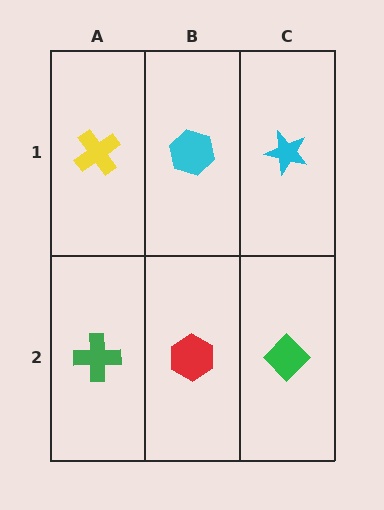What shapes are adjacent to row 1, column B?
A red hexagon (row 2, column B), a yellow cross (row 1, column A), a cyan star (row 1, column C).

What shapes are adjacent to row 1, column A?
A green cross (row 2, column A), a cyan hexagon (row 1, column B).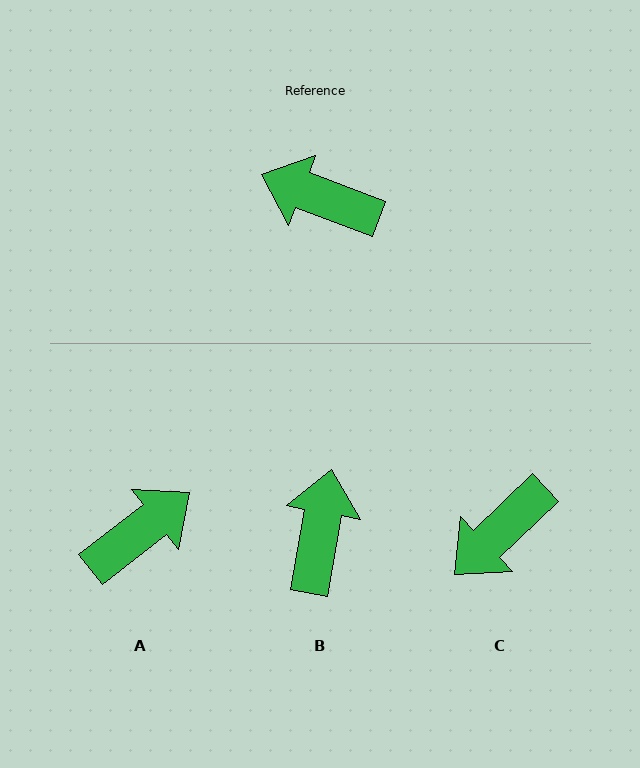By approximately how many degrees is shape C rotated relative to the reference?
Approximately 64 degrees counter-clockwise.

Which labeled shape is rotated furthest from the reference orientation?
A, about 121 degrees away.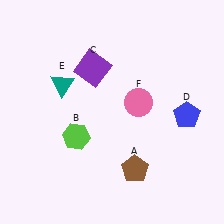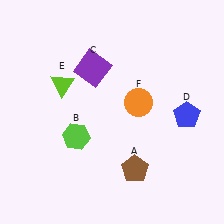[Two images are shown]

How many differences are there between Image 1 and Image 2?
There are 2 differences between the two images.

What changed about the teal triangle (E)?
In Image 1, E is teal. In Image 2, it changed to lime.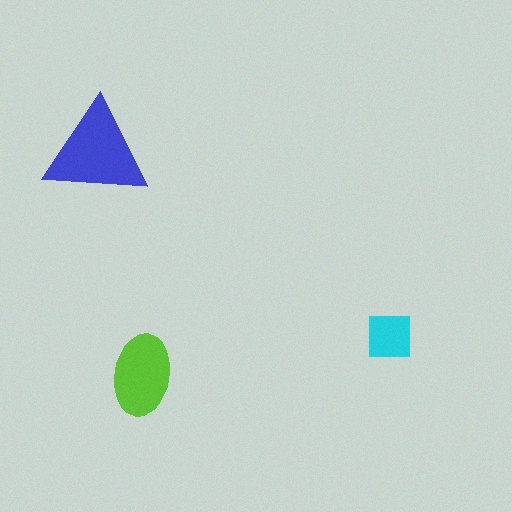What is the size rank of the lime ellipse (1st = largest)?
2nd.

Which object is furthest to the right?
The cyan square is rightmost.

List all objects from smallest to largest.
The cyan square, the lime ellipse, the blue triangle.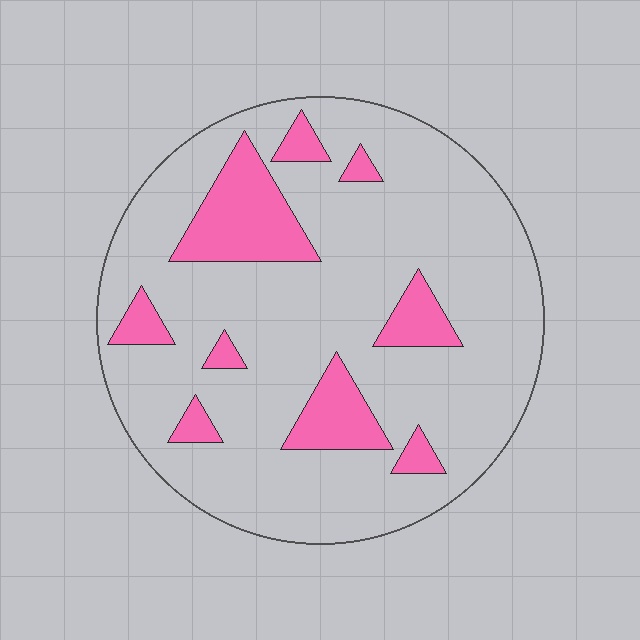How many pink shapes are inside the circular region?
9.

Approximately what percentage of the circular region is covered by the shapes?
Approximately 20%.